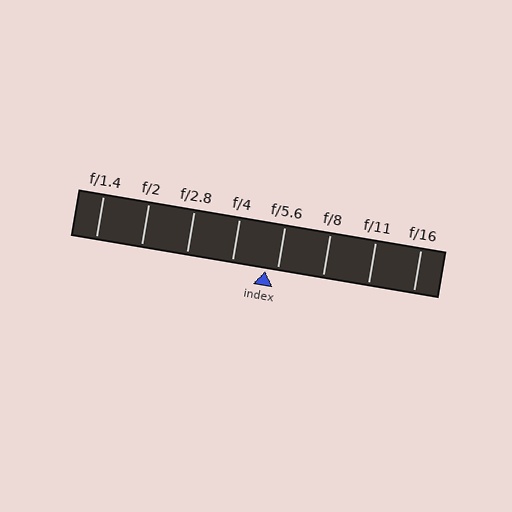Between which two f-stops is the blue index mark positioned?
The index mark is between f/4 and f/5.6.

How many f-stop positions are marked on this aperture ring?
There are 8 f-stop positions marked.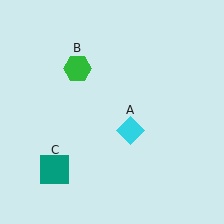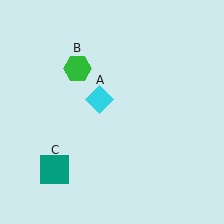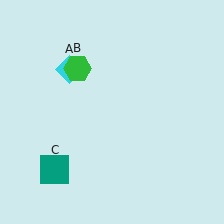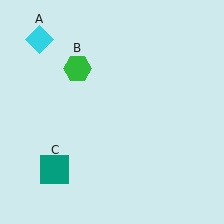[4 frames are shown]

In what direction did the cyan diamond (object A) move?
The cyan diamond (object A) moved up and to the left.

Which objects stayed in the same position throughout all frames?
Green hexagon (object B) and teal square (object C) remained stationary.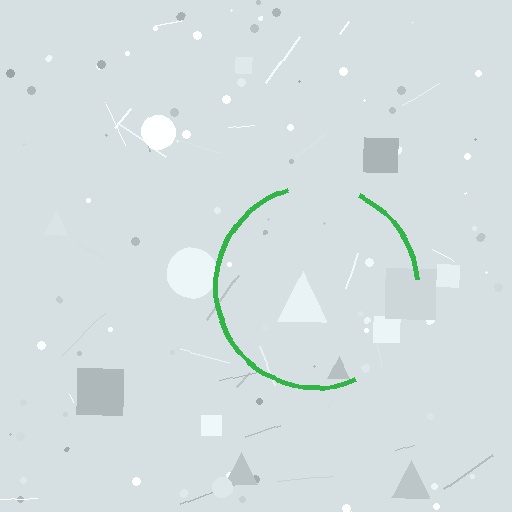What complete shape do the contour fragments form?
The contour fragments form a circle.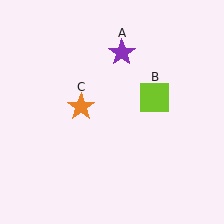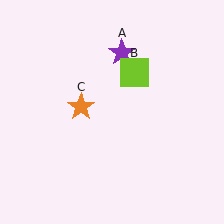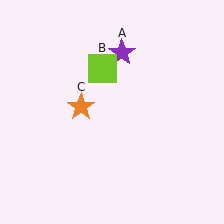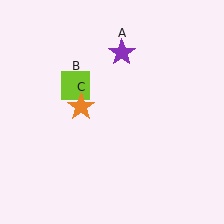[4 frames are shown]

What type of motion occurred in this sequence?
The lime square (object B) rotated counterclockwise around the center of the scene.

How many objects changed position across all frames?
1 object changed position: lime square (object B).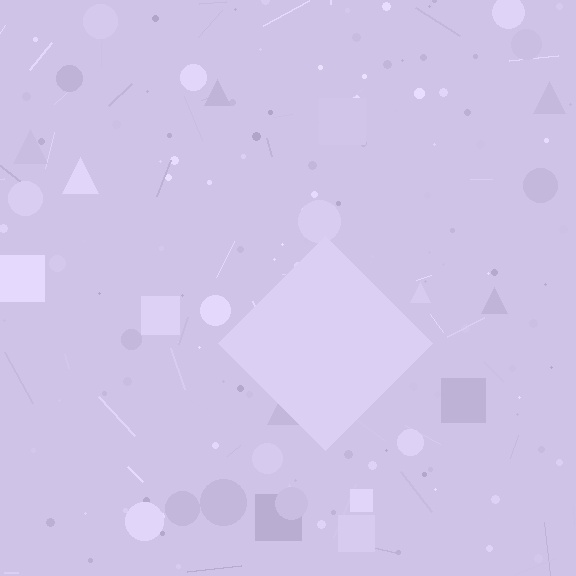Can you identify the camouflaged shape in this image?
The camouflaged shape is a diamond.